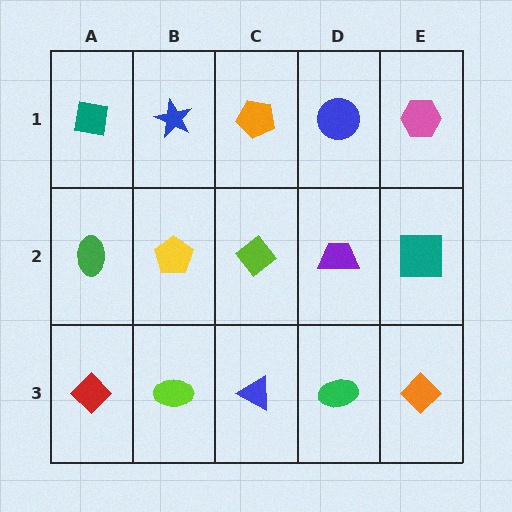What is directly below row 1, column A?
A green ellipse.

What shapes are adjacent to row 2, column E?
A pink hexagon (row 1, column E), an orange diamond (row 3, column E), a purple trapezoid (row 2, column D).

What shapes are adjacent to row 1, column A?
A green ellipse (row 2, column A), a blue star (row 1, column B).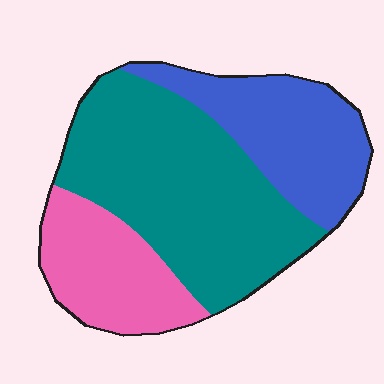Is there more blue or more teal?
Teal.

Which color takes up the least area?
Pink, at roughly 20%.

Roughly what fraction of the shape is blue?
Blue covers around 25% of the shape.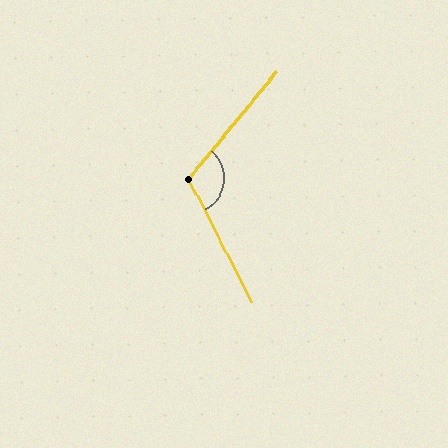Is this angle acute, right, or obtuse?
It is obtuse.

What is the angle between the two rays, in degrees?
Approximately 114 degrees.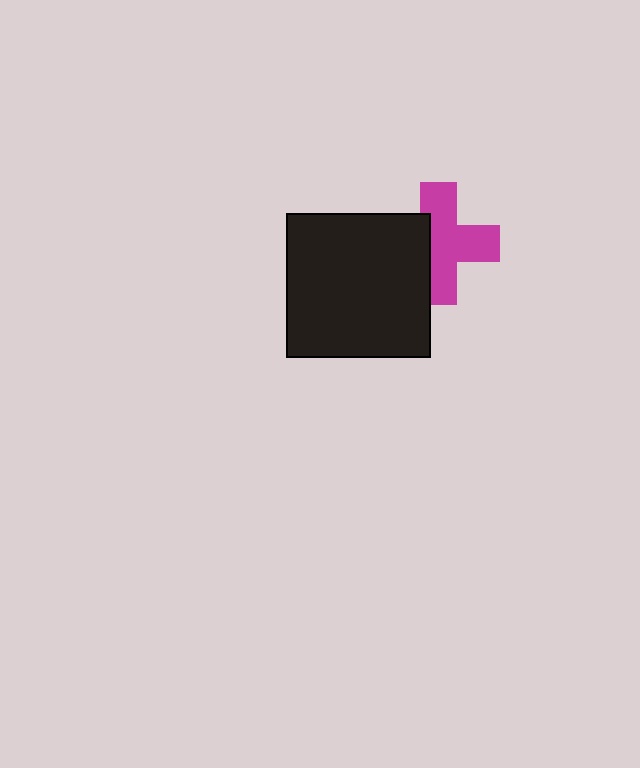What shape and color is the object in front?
The object in front is a black square.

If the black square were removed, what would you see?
You would see the complete magenta cross.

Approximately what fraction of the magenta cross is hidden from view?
Roughly 34% of the magenta cross is hidden behind the black square.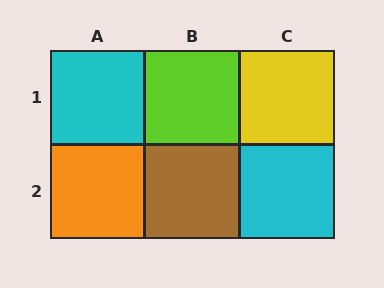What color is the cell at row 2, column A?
Orange.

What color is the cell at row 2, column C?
Cyan.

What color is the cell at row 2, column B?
Brown.